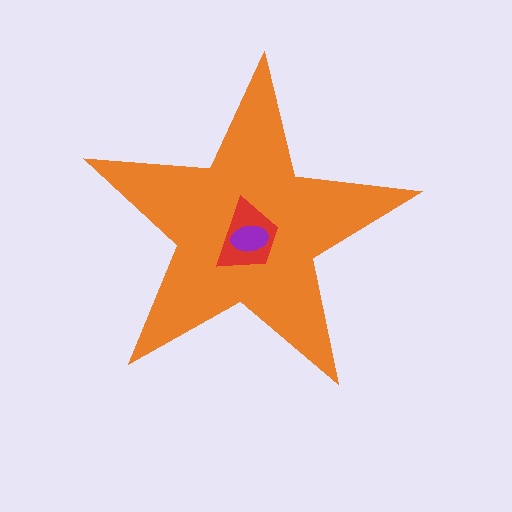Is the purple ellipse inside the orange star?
Yes.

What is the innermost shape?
The purple ellipse.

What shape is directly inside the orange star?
The red trapezoid.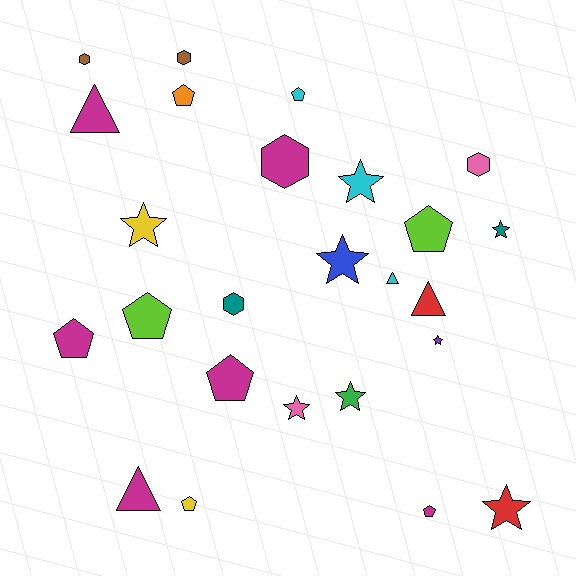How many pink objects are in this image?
There are 2 pink objects.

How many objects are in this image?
There are 25 objects.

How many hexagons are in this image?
There are 5 hexagons.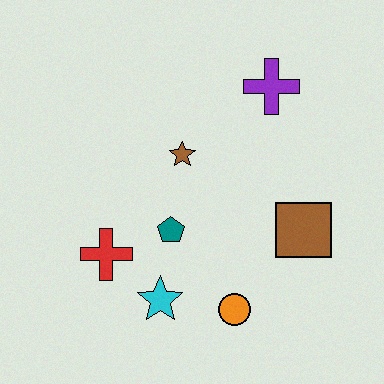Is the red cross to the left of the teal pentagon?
Yes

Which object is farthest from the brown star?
The orange circle is farthest from the brown star.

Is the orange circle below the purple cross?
Yes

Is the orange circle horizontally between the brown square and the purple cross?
No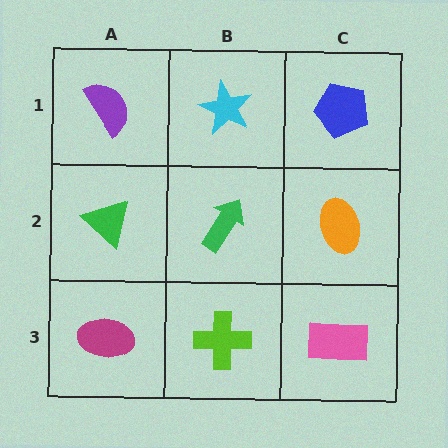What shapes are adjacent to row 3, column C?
An orange ellipse (row 2, column C), a lime cross (row 3, column B).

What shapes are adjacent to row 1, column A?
A green triangle (row 2, column A), a cyan star (row 1, column B).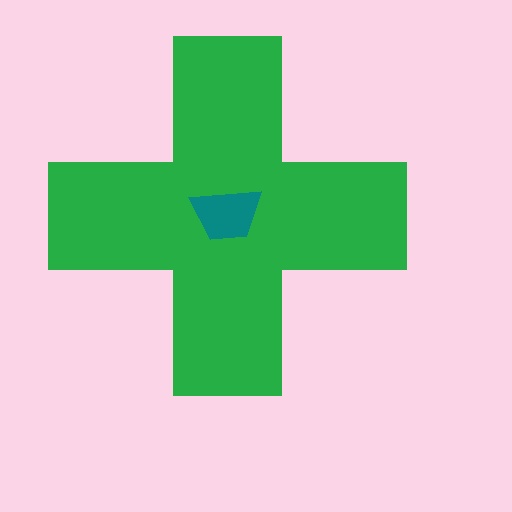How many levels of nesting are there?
2.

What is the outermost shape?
The green cross.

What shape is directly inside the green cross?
The teal trapezoid.